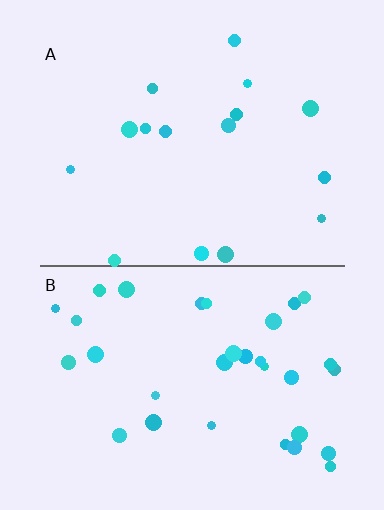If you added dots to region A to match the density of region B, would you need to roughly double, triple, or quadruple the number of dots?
Approximately double.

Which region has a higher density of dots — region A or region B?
B (the bottom).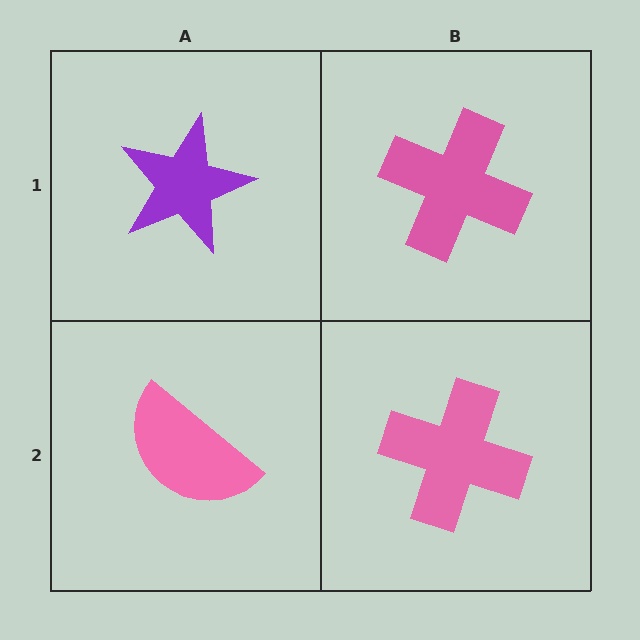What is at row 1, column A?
A purple star.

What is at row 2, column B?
A pink cross.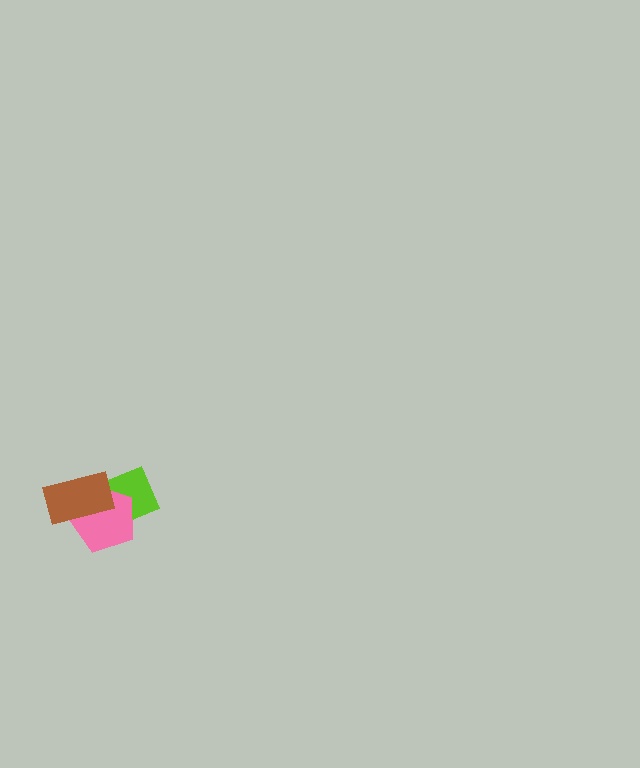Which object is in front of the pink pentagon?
The brown rectangle is in front of the pink pentagon.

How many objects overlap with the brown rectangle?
2 objects overlap with the brown rectangle.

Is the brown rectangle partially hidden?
No, no other shape covers it.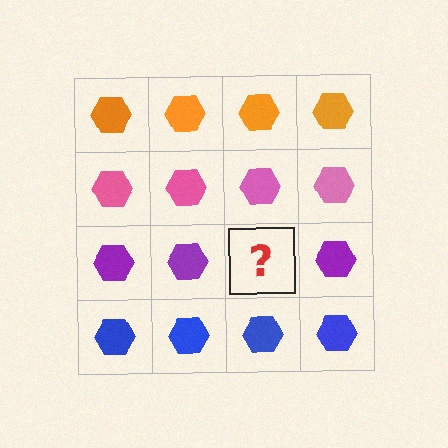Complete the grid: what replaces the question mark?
The question mark should be replaced with a purple hexagon.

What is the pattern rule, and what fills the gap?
The rule is that each row has a consistent color. The gap should be filled with a purple hexagon.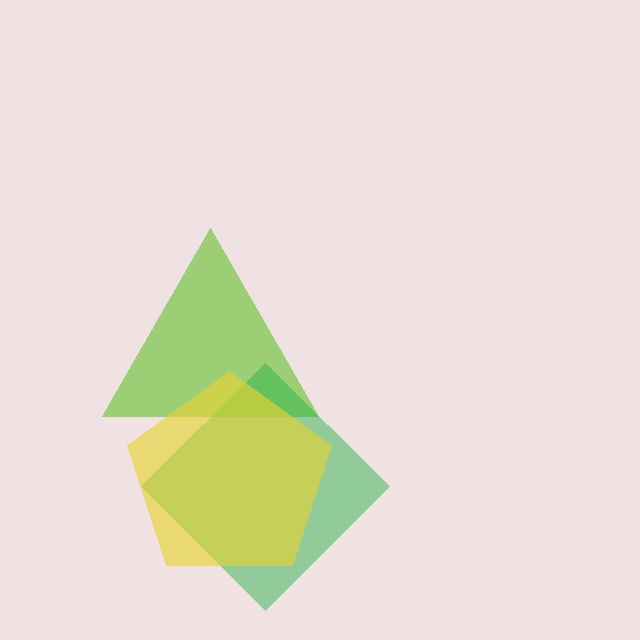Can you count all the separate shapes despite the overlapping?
Yes, there are 3 separate shapes.